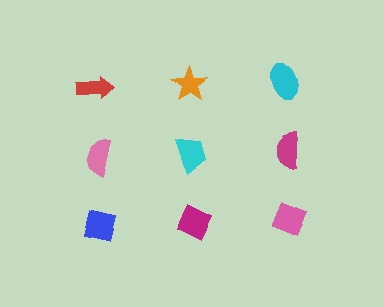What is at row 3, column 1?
A blue square.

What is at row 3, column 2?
A magenta diamond.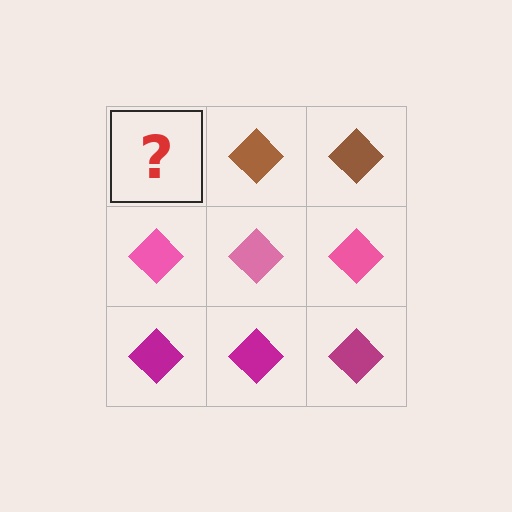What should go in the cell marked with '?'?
The missing cell should contain a brown diamond.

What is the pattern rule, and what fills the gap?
The rule is that each row has a consistent color. The gap should be filled with a brown diamond.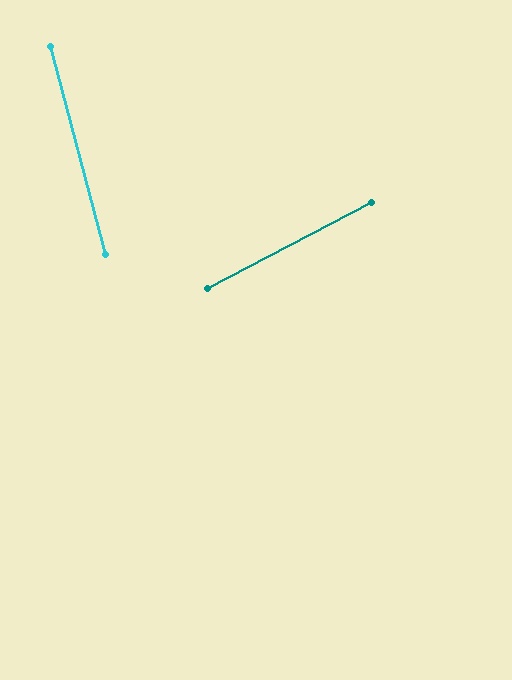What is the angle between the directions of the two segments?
Approximately 77 degrees.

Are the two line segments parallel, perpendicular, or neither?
Neither parallel nor perpendicular — they differ by about 77°.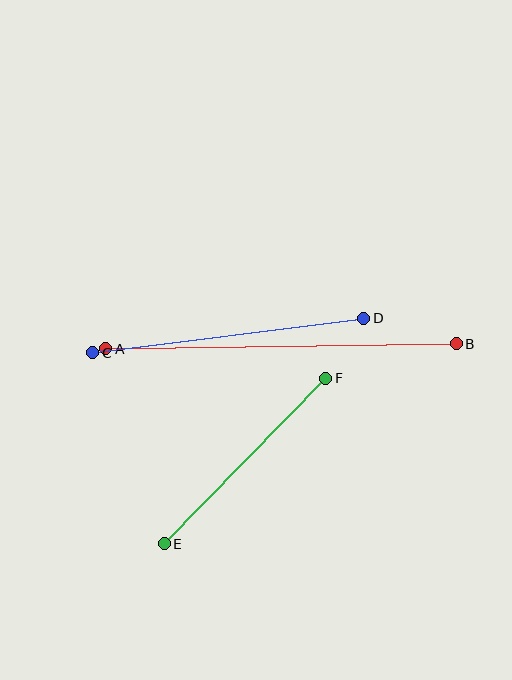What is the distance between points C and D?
The distance is approximately 273 pixels.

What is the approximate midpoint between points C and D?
The midpoint is at approximately (228, 335) pixels.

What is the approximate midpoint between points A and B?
The midpoint is at approximately (281, 346) pixels.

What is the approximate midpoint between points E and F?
The midpoint is at approximately (245, 461) pixels.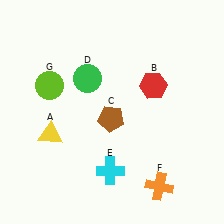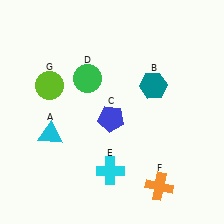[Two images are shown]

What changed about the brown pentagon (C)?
In Image 1, C is brown. In Image 2, it changed to blue.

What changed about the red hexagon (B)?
In Image 1, B is red. In Image 2, it changed to teal.